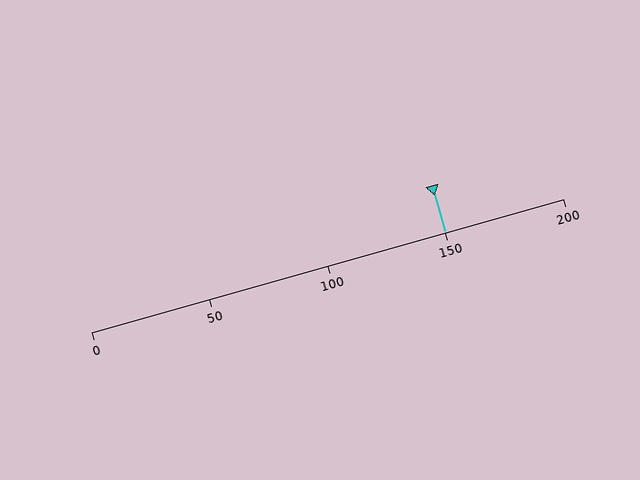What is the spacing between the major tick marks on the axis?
The major ticks are spaced 50 apart.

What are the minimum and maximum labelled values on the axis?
The axis runs from 0 to 200.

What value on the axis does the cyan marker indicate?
The marker indicates approximately 150.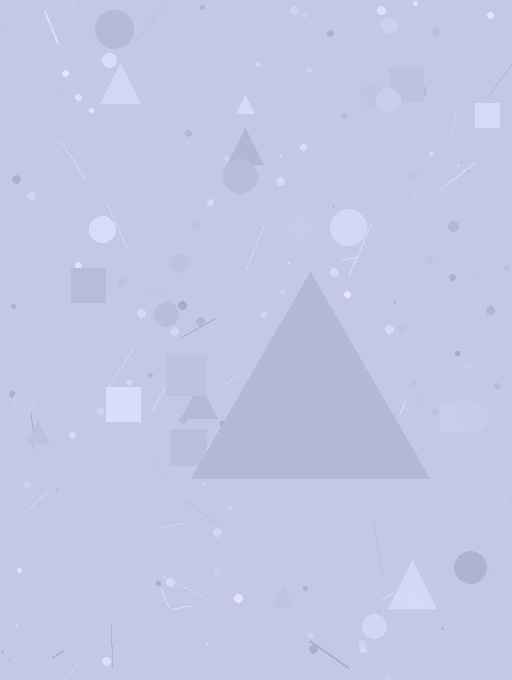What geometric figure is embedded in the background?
A triangle is embedded in the background.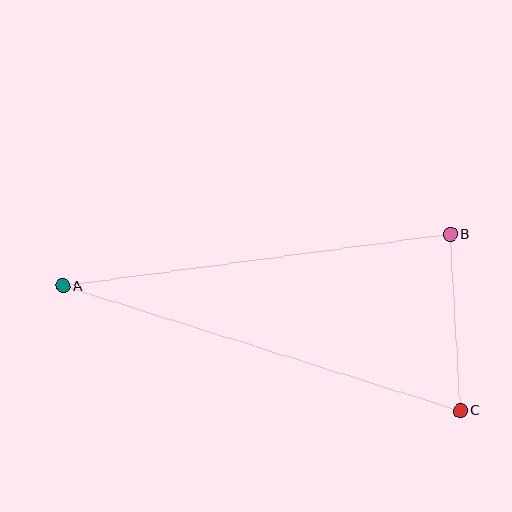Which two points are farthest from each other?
Points A and C are farthest from each other.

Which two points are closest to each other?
Points B and C are closest to each other.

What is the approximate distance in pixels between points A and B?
The distance between A and B is approximately 390 pixels.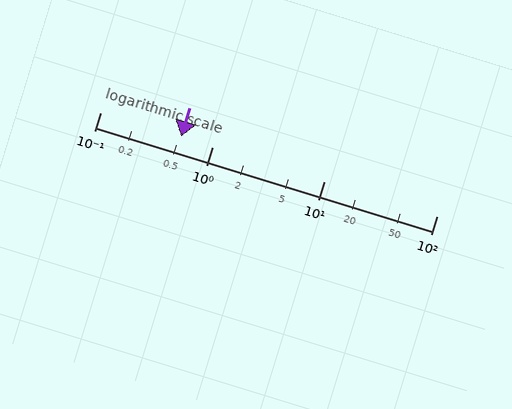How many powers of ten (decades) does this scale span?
The scale spans 3 decades, from 0.1 to 100.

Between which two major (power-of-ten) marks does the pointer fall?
The pointer is between 0.1 and 1.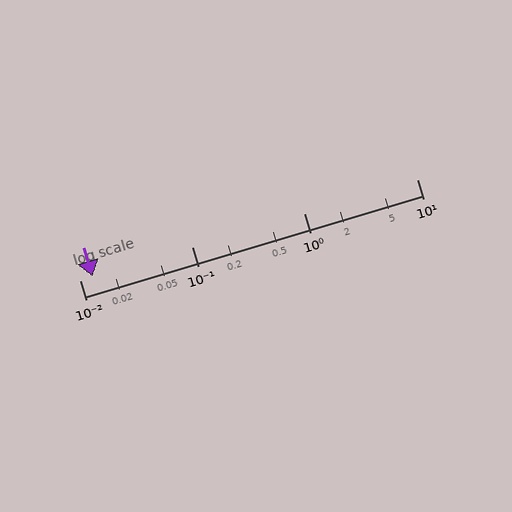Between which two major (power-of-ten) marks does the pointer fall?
The pointer is between 0.01 and 0.1.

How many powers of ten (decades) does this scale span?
The scale spans 3 decades, from 0.01 to 10.